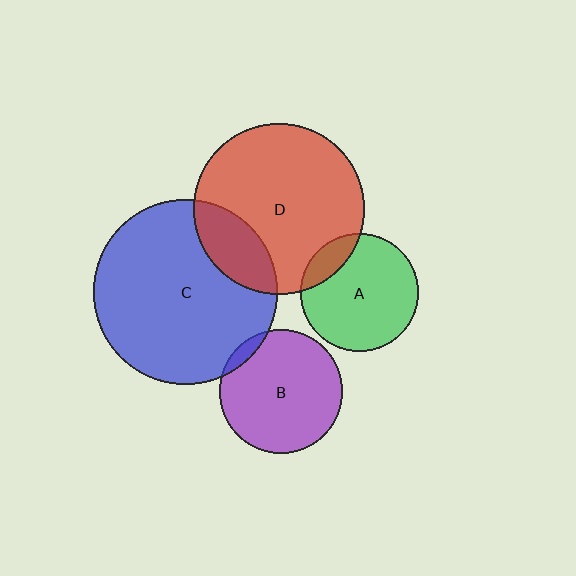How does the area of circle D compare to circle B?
Approximately 1.9 times.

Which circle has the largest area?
Circle C (blue).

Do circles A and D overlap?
Yes.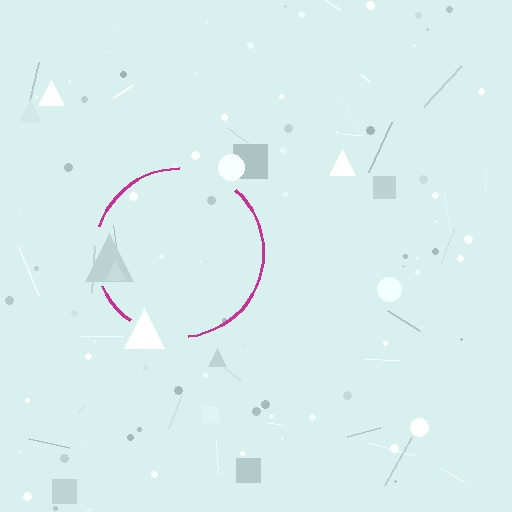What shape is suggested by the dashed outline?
The dashed outline suggests a circle.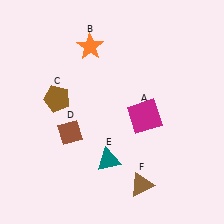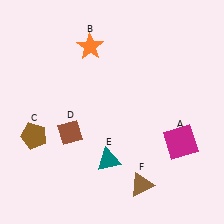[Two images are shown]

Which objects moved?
The objects that moved are: the magenta square (A), the brown pentagon (C).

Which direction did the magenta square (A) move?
The magenta square (A) moved right.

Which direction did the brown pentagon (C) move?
The brown pentagon (C) moved down.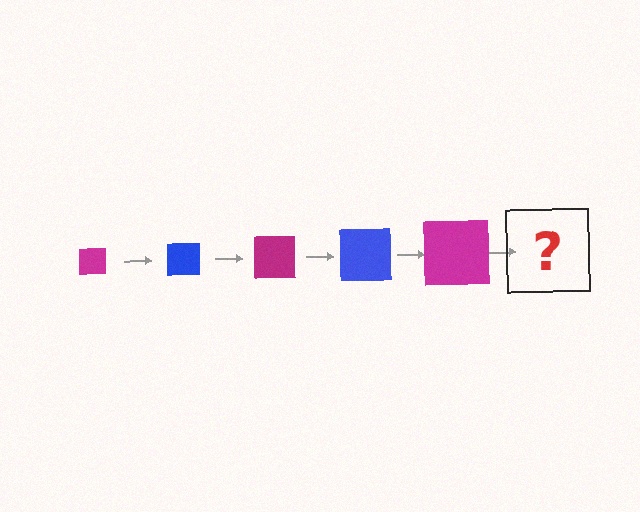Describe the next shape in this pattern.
It should be a blue square, larger than the previous one.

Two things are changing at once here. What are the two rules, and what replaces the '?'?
The two rules are that the square grows larger each step and the color cycles through magenta and blue. The '?' should be a blue square, larger than the previous one.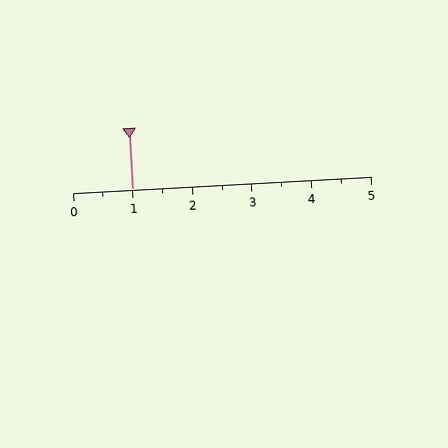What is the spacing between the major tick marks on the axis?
The major ticks are spaced 1 apart.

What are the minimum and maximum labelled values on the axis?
The axis runs from 0 to 5.